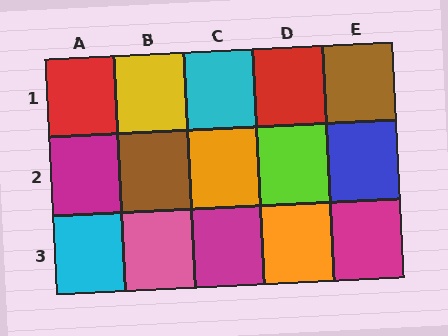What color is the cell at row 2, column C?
Orange.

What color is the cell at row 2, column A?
Magenta.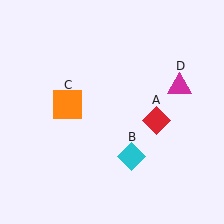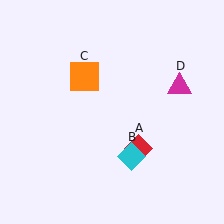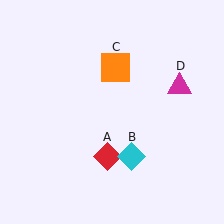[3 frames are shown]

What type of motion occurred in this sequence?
The red diamond (object A), orange square (object C) rotated clockwise around the center of the scene.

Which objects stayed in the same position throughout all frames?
Cyan diamond (object B) and magenta triangle (object D) remained stationary.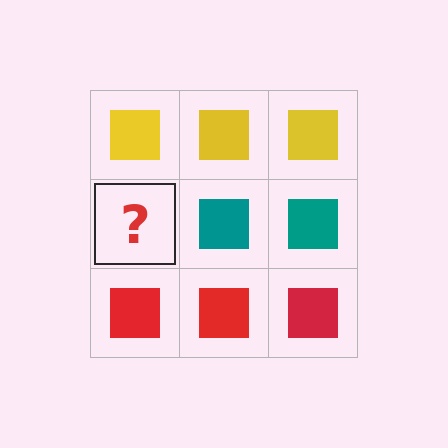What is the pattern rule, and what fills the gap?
The rule is that each row has a consistent color. The gap should be filled with a teal square.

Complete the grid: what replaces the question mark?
The question mark should be replaced with a teal square.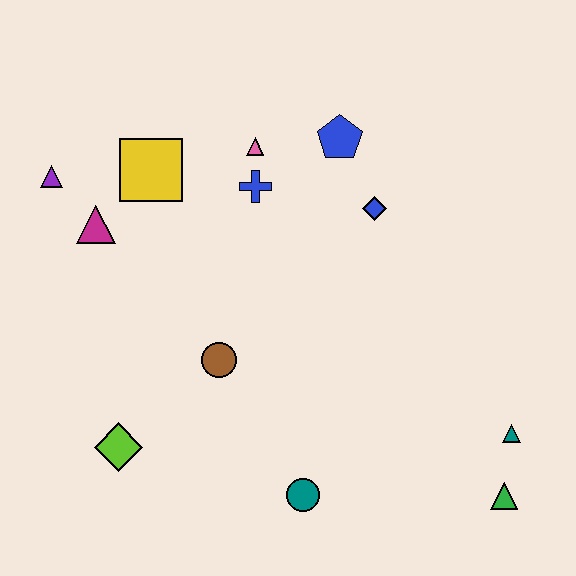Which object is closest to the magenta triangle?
The purple triangle is closest to the magenta triangle.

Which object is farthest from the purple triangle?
The green triangle is farthest from the purple triangle.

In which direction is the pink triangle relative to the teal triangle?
The pink triangle is above the teal triangle.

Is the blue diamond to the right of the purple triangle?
Yes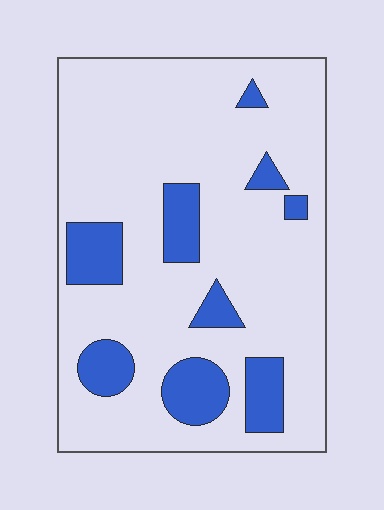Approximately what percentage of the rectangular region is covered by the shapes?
Approximately 20%.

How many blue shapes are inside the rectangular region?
9.